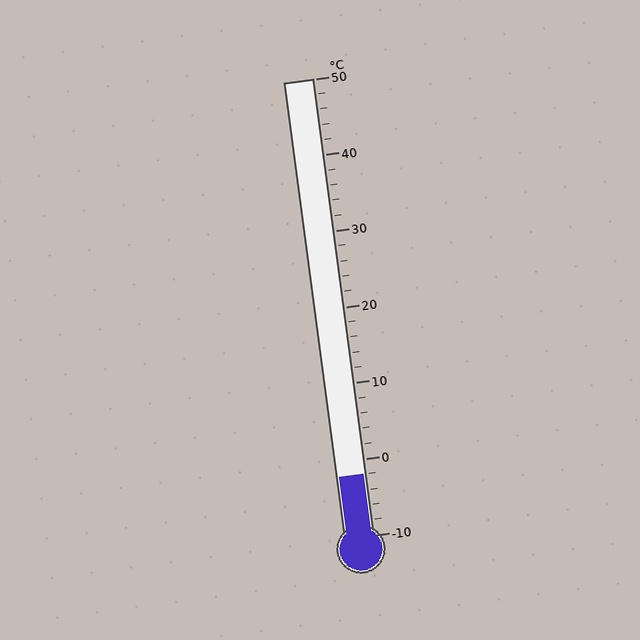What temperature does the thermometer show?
The thermometer shows approximately -2°C.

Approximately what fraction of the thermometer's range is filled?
The thermometer is filled to approximately 15% of its range.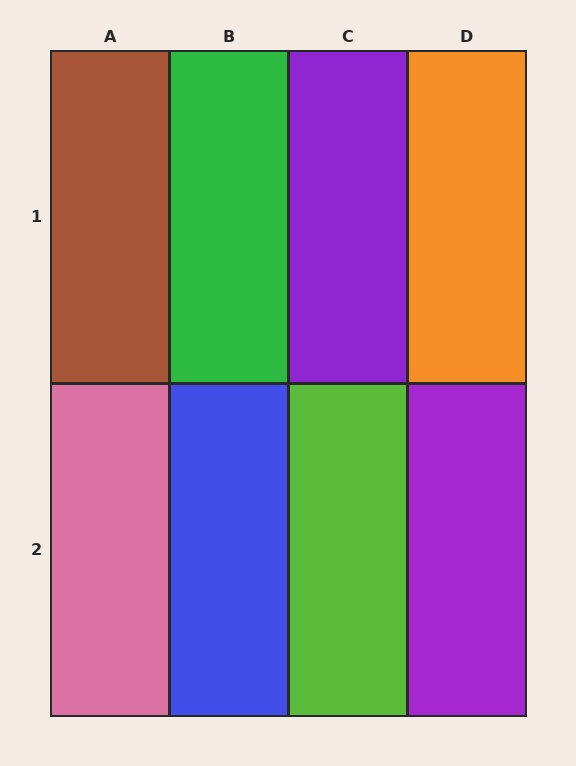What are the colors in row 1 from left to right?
Brown, green, purple, orange.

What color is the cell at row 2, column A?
Pink.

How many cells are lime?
1 cell is lime.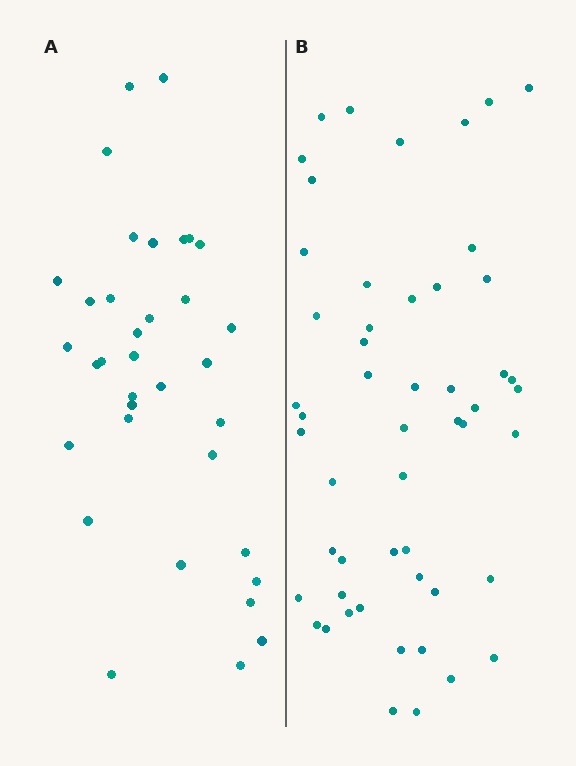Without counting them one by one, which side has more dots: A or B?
Region B (the right region) has more dots.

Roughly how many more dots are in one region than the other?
Region B has approximately 15 more dots than region A.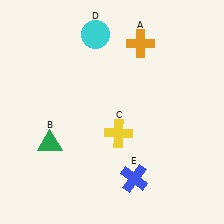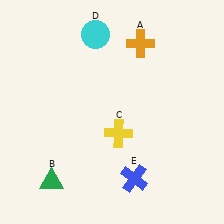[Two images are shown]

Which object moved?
The green triangle (B) moved down.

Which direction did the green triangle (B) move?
The green triangle (B) moved down.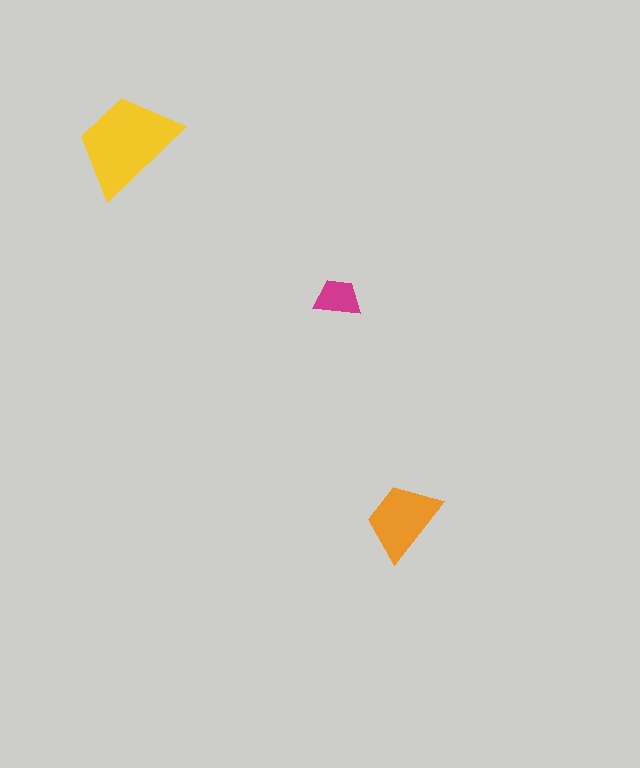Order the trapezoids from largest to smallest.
the yellow one, the orange one, the magenta one.